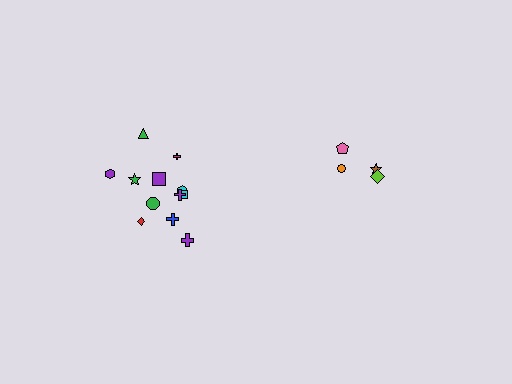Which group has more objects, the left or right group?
The left group.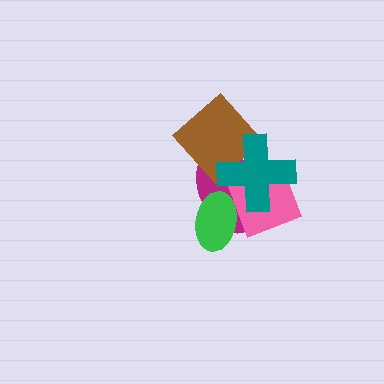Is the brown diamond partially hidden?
Yes, it is partially covered by another shape.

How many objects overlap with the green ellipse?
2 objects overlap with the green ellipse.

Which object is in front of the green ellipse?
The pink diamond is in front of the green ellipse.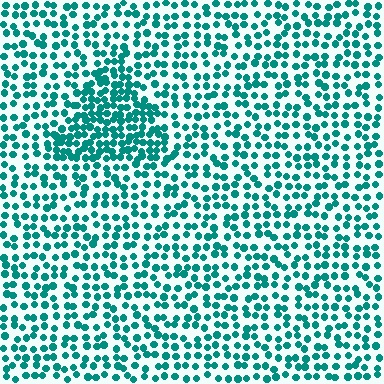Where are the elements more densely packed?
The elements are more densely packed inside the triangle boundary.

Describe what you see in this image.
The image contains small teal elements arranged at two different densities. A triangle-shaped region is visible where the elements are more densely packed than the surrounding area.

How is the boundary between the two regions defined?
The boundary is defined by a change in element density (approximately 1.9x ratio). All elements are the same color, size, and shape.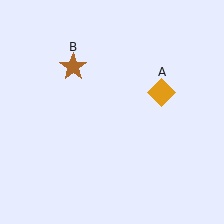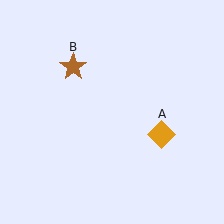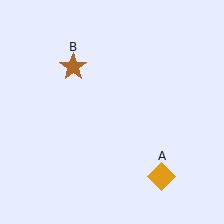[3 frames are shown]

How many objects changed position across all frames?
1 object changed position: orange diamond (object A).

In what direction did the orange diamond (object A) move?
The orange diamond (object A) moved down.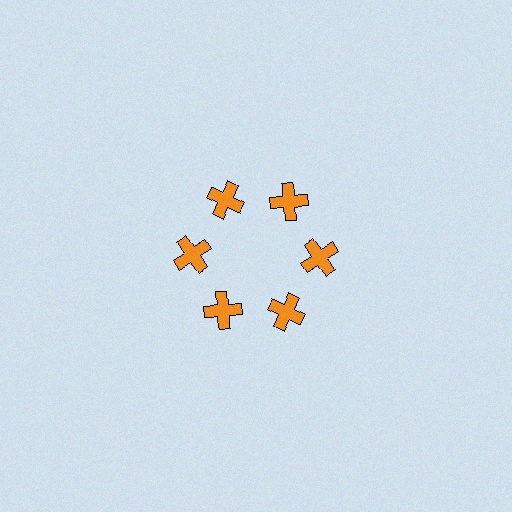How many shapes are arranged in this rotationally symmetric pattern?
There are 6 shapes, arranged in 6 groups of 1.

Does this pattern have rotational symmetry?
Yes, this pattern has 6-fold rotational symmetry. It looks the same after rotating 60 degrees around the center.